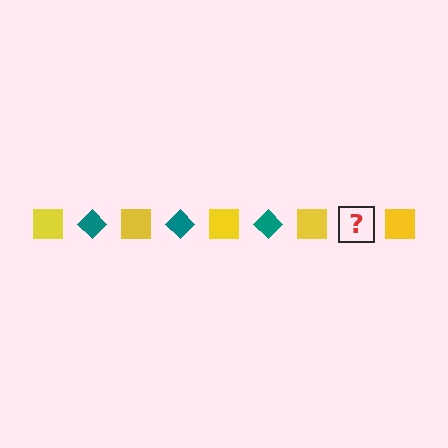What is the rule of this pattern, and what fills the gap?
The rule is that the pattern alternates between yellow square and teal diamond. The gap should be filled with a teal diamond.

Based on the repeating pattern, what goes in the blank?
The blank should be a teal diamond.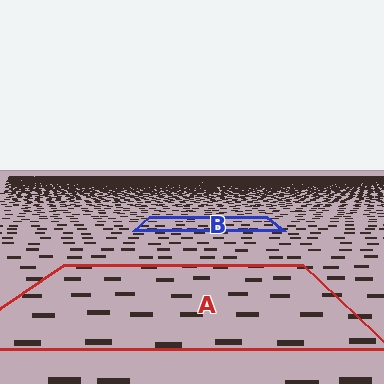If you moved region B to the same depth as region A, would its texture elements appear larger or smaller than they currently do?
They would appear larger. At a closer depth, the same texture elements are projected at a bigger on-screen size.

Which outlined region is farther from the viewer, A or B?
Region B is farther from the viewer — the texture elements inside it appear smaller and more densely packed.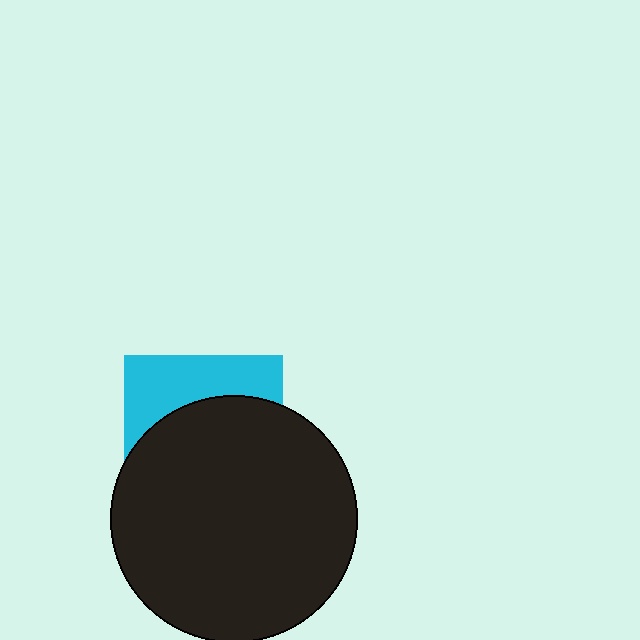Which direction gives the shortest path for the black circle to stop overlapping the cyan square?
Moving down gives the shortest separation.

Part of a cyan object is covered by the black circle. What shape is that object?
It is a square.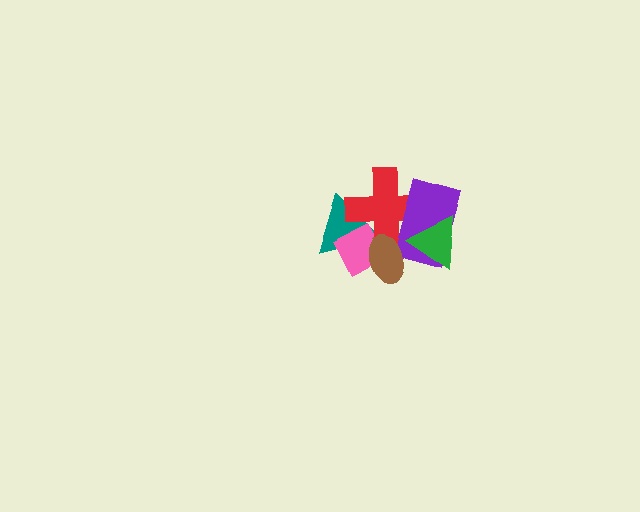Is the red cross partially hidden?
Yes, it is partially covered by another shape.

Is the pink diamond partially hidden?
Yes, it is partially covered by another shape.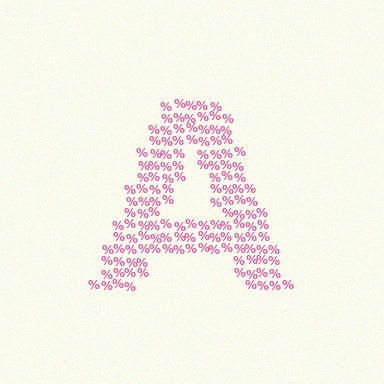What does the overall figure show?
The overall figure shows the letter A.